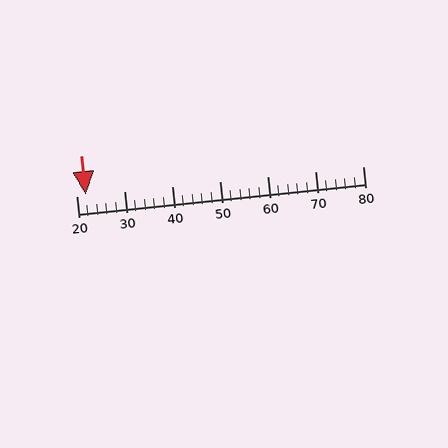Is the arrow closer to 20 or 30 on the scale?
The arrow is closer to 20.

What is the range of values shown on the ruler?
The ruler shows values from 20 to 80.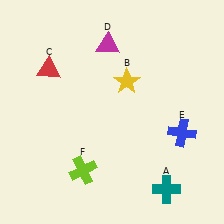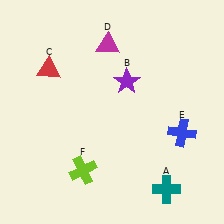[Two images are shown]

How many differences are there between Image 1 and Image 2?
There is 1 difference between the two images.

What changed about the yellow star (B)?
In Image 1, B is yellow. In Image 2, it changed to purple.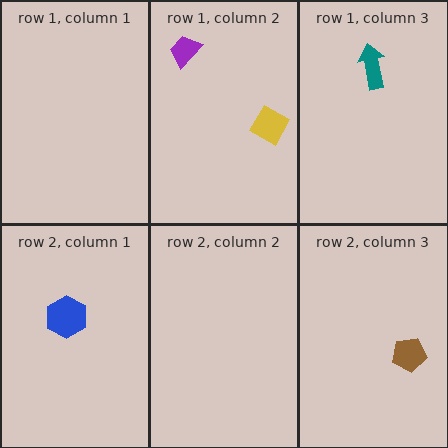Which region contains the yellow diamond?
The row 1, column 2 region.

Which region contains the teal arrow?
The row 1, column 3 region.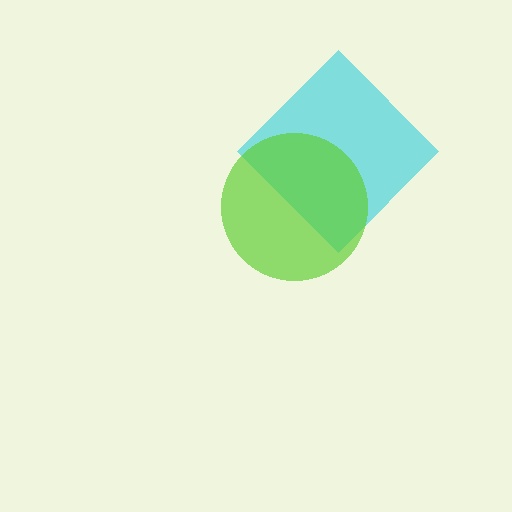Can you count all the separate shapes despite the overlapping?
Yes, there are 2 separate shapes.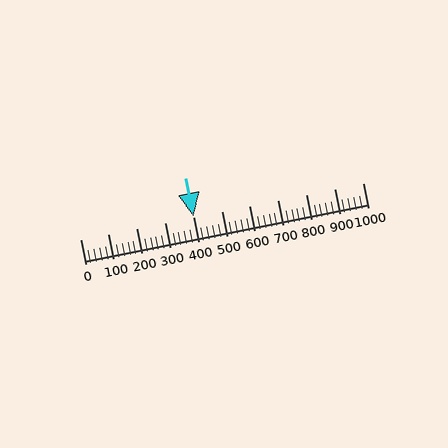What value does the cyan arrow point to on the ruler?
The cyan arrow points to approximately 400.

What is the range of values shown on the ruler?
The ruler shows values from 0 to 1000.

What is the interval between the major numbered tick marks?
The major tick marks are spaced 100 units apart.